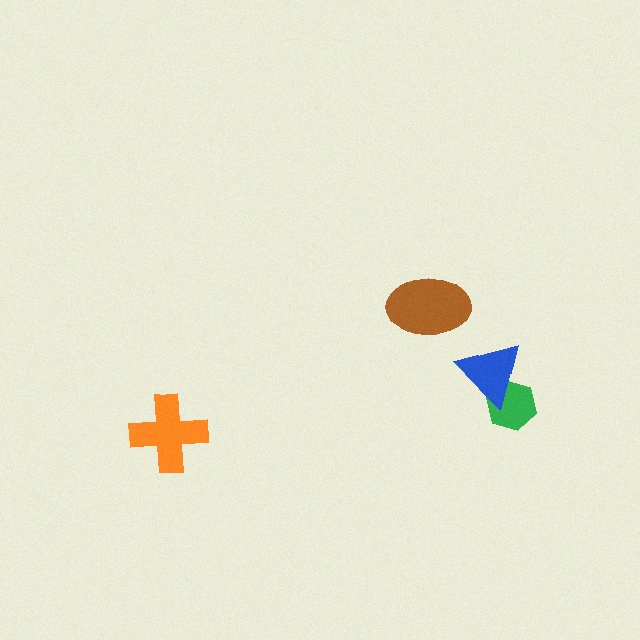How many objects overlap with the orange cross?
0 objects overlap with the orange cross.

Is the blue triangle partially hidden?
No, no other shape covers it.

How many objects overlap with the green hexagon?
1 object overlaps with the green hexagon.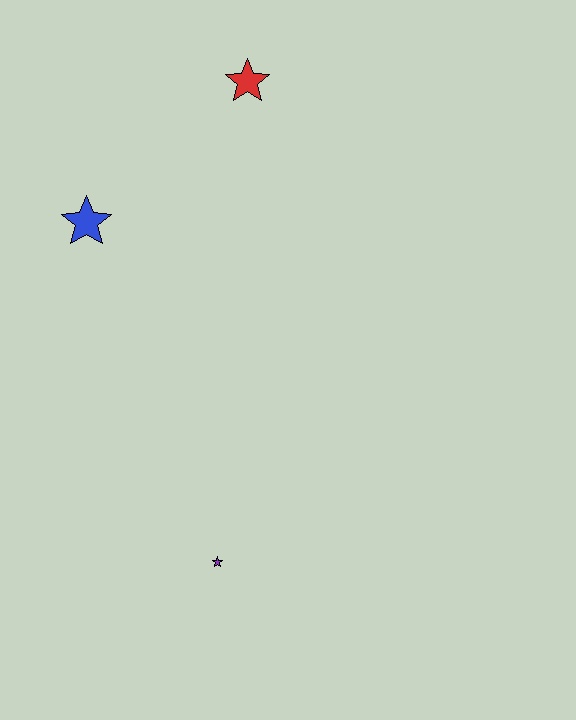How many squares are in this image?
There are no squares.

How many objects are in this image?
There are 3 objects.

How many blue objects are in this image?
There is 1 blue object.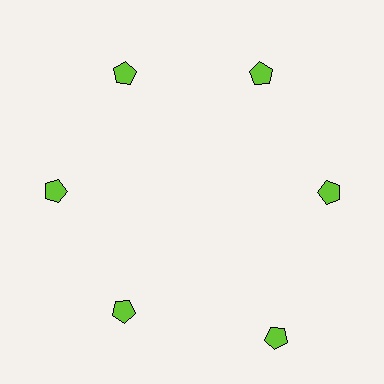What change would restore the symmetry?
The symmetry would be restored by moving it inward, back onto the ring so that all 6 pentagons sit at equal angles and equal distance from the center.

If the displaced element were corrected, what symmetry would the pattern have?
It would have 6-fold rotational symmetry — the pattern would map onto itself every 60 degrees.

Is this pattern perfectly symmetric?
No. The 6 lime pentagons are arranged in a ring, but one element near the 5 o'clock position is pushed outward from the center, breaking the 6-fold rotational symmetry.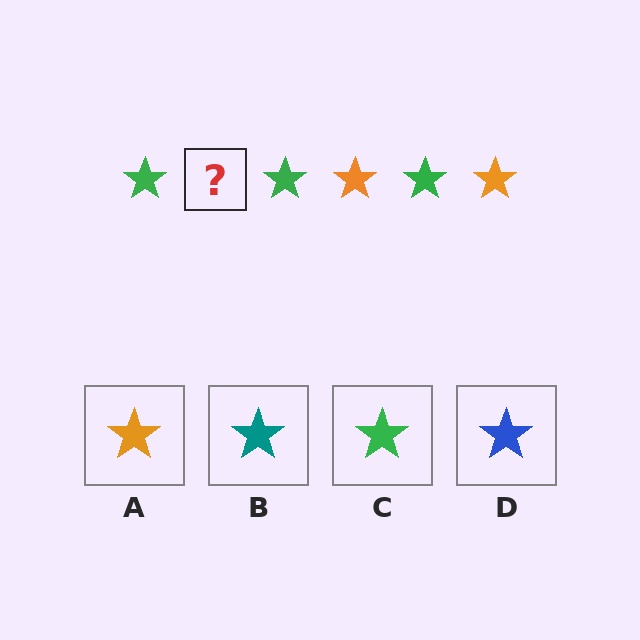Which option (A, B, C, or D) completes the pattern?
A.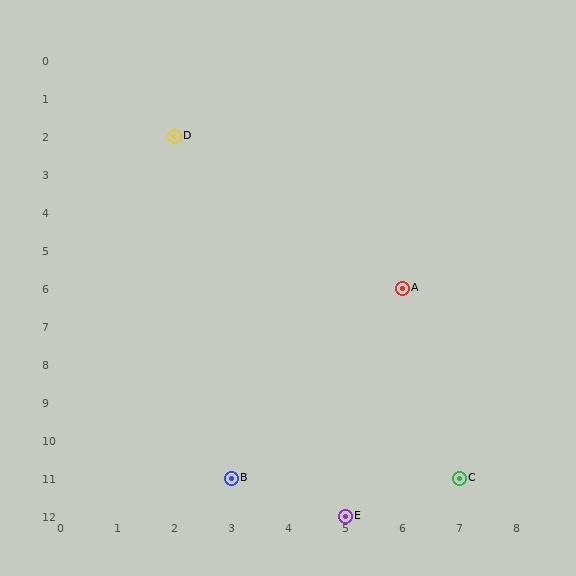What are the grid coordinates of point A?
Point A is at grid coordinates (6, 6).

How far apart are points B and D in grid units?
Points B and D are 1 column and 9 rows apart (about 9.1 grid units diagonally).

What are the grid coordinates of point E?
Point E is at grid coordinates (5, 12).